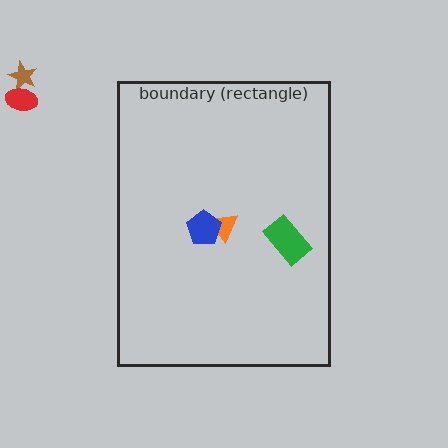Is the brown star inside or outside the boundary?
Outside.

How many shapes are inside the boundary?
3 inside, 2 outside.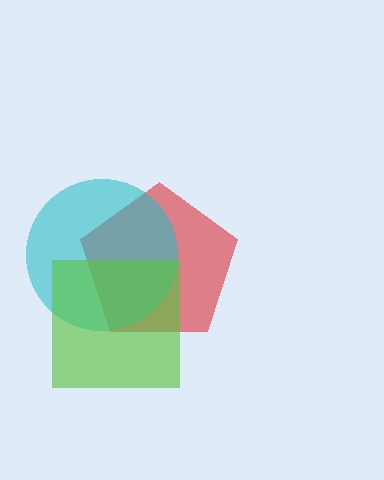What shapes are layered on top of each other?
The layered shapes are: a red pentagon, a cyan circle, a lime square.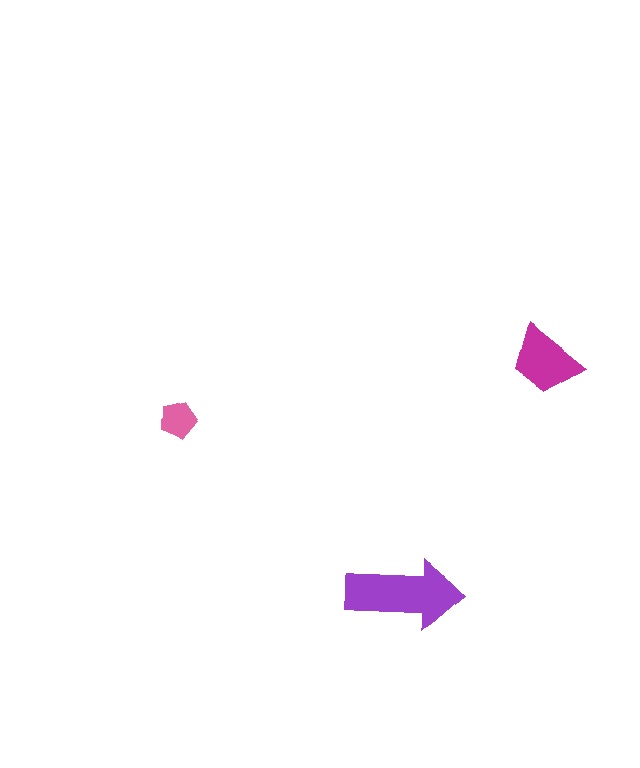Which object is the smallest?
The pink pentagon.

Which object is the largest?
The purple arrow.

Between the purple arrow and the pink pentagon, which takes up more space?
The purple arrow.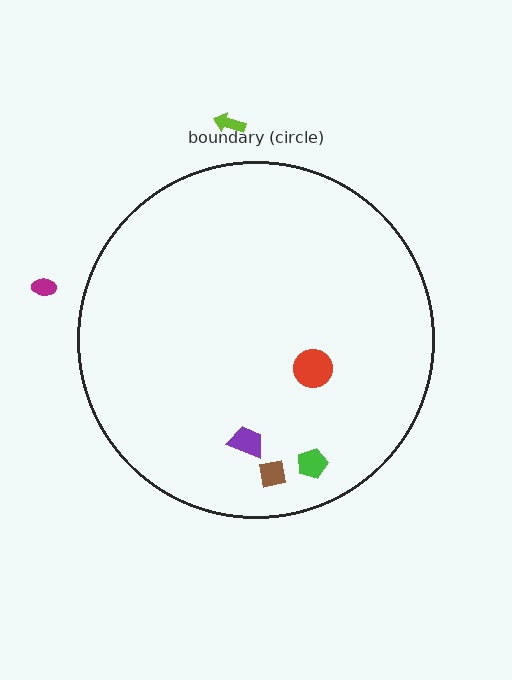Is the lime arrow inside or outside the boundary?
Outside.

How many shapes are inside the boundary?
4 inside, 2 outside.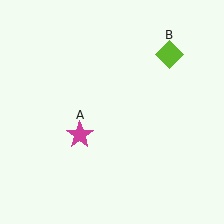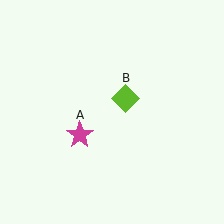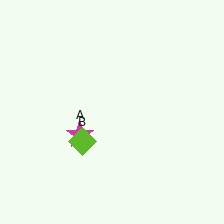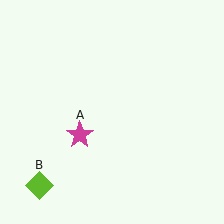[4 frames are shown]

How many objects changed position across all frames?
1 object changed position: lime diamond (object B).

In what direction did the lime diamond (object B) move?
The lime diamond (object B) moved down and to the left.